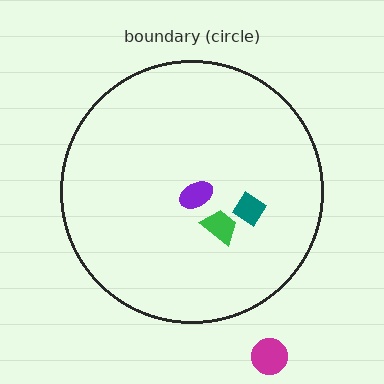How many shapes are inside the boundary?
3 inside, 1 outside.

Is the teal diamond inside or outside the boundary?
Inside.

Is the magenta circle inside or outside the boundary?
Outside.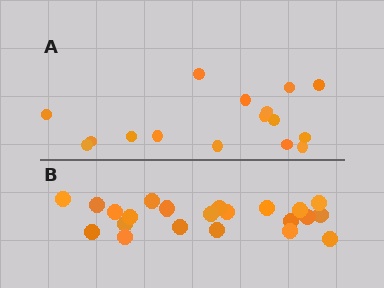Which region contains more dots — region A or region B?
Region B (the bottom region) has more dots.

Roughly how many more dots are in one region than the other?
Region B has about 6 more dots than region A.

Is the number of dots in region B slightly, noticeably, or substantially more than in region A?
Region B has noticeably more, but not dramatically so. The ratio is roughly 1.4 to 1.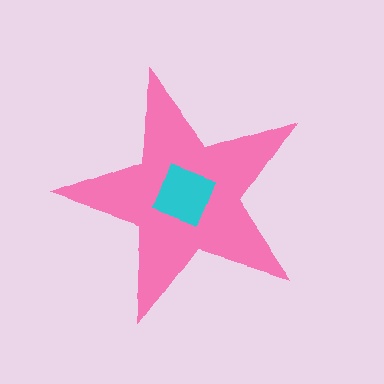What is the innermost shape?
The cyan square.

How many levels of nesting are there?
2.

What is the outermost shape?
The pink star.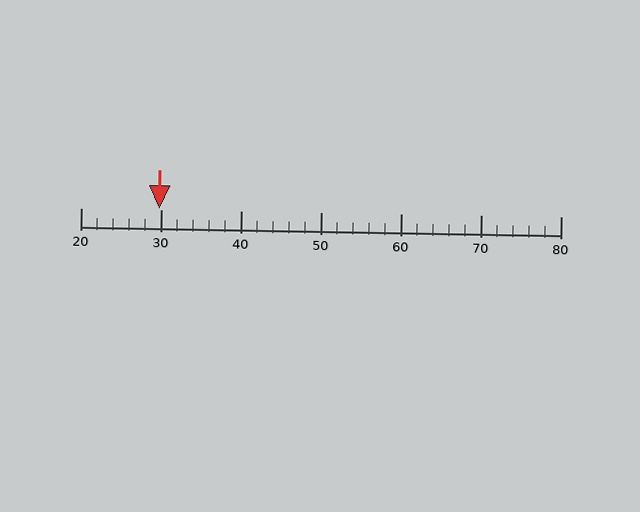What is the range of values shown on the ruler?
The ruler shows values from 20 to 80.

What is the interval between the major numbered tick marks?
The major tick marks are spaced 10 units apart.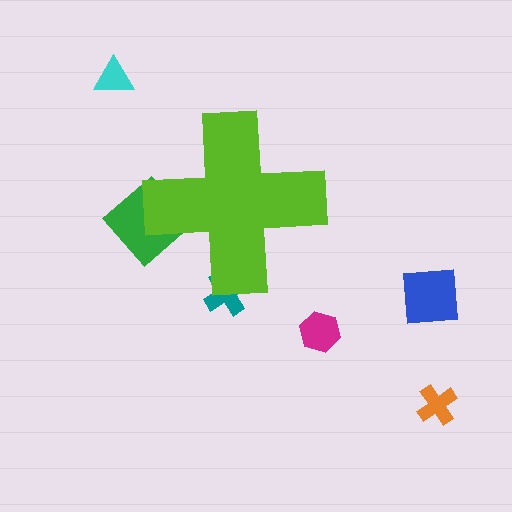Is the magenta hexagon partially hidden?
No, the magenta hexagon is fully visible.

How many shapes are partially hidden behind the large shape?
2 shapes are partially hidden.